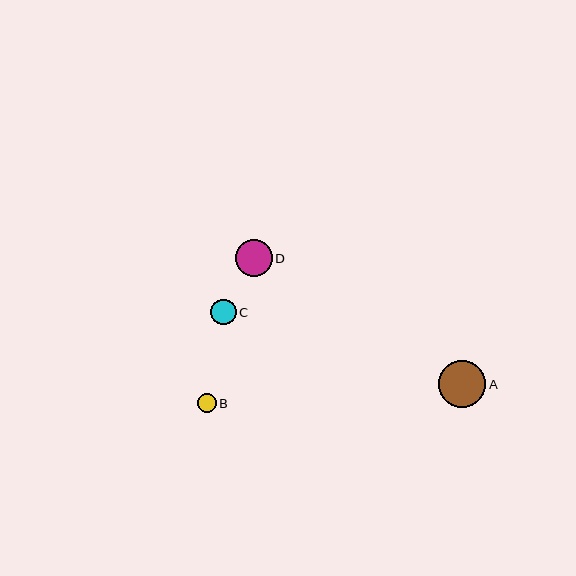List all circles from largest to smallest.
From largest to smallest: A, D, C, B.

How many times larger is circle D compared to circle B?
Circle D is approximately 2.0 times the size of circle B.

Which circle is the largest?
Circle A is the largest with a size of approximately 47 pixels.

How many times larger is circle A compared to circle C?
Circle A is approximately 1.8 times the size of circle C.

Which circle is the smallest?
Circle B is the smallest with a size of approximately 18 pixels.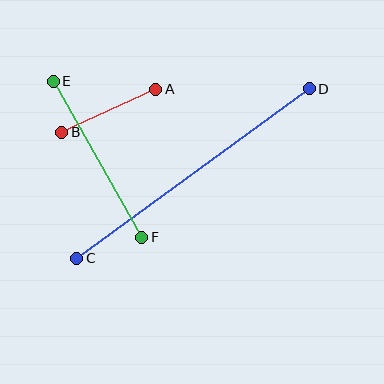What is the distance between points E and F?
The distance is approximately 179 pixels.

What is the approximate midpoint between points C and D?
The midpoint is at approximately (193, 173) pixels.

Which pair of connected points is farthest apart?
Points C and D are farthest apart.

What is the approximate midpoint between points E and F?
The midpoint is at approximately (98, 159) pixels.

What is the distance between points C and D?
The distance is approximately 288 pixels.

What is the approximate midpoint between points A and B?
The midpoint is at approximately (109, 111) pixels.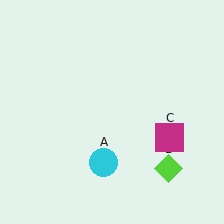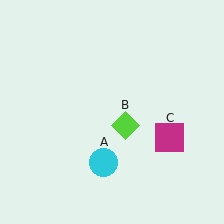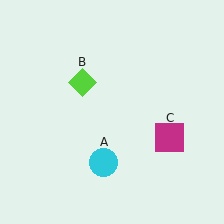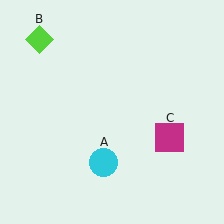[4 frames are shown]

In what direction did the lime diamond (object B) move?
The lime diamond (object B) moved up and to the left.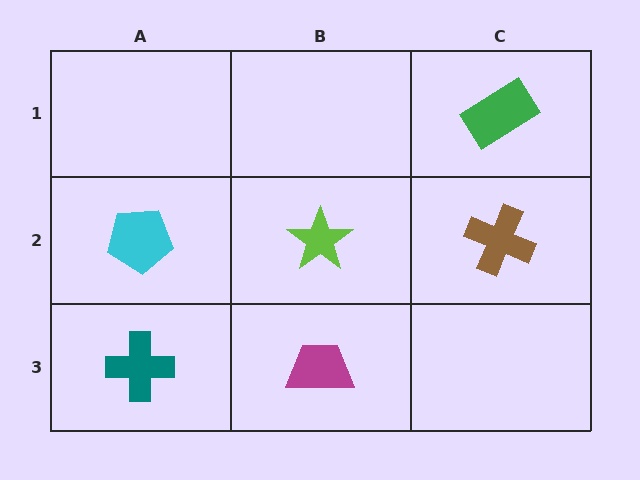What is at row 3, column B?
A magenta trapezoid.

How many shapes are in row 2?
3 shapes.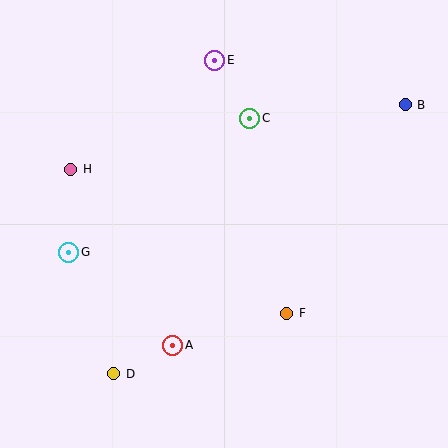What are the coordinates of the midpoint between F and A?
The midpoint between F and A is at (230, 329).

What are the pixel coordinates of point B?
Point B is at (405, 105).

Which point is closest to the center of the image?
Point F at (287, 313) is closest to the center.